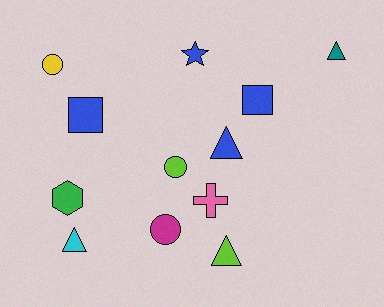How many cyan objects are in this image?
There is 1 cyan object.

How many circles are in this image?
There are 3 circles.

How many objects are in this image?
There are 12 objects.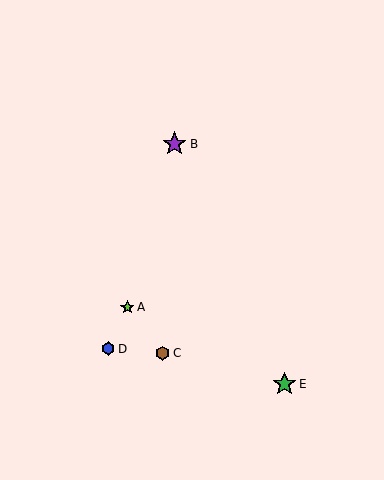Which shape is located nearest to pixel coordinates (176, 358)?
The brown hexagon (labeled C) at (162, 353) is nearest to that location.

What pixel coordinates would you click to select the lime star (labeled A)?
Click at (127, 307) to select the lime star A.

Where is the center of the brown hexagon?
The center of the brown hexagon is at (162, 353).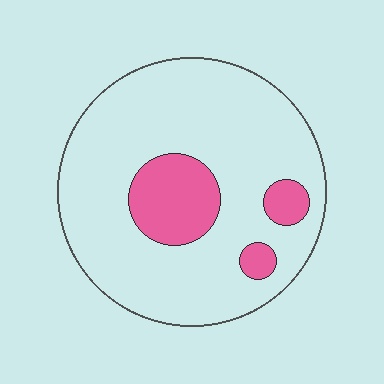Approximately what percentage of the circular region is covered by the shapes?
Approximately 15%.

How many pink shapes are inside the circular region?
3.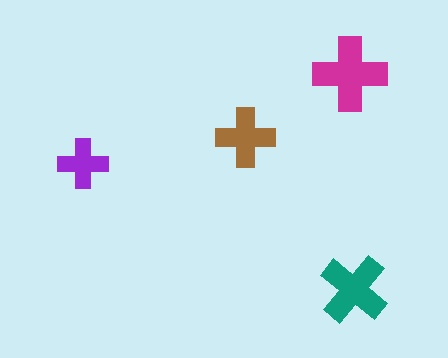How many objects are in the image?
There are 4 objects in the image.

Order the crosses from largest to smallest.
the magenta one, the teal one, the brown one, the purple one.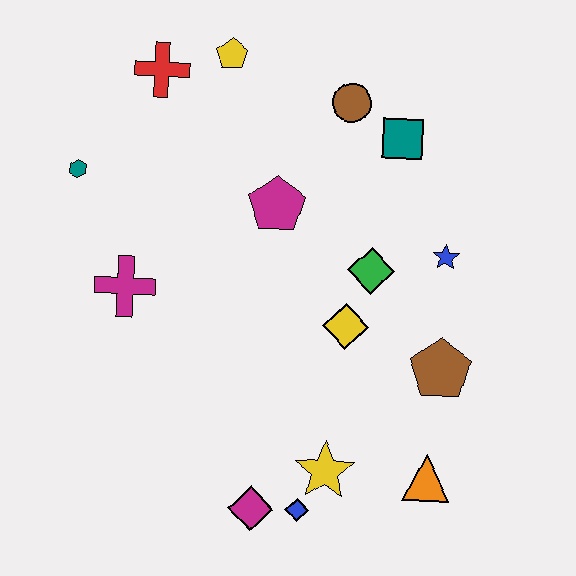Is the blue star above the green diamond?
Yes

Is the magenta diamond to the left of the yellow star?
Yes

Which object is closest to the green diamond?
The yellow diamond is closest to the green diamond.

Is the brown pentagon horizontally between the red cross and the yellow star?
No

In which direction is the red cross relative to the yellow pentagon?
The red cross is to the left of the yellow pentagon.